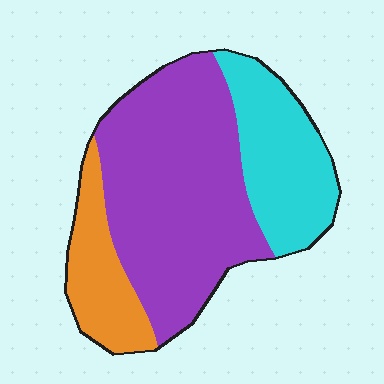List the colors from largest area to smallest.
From largest to smallest: purple, cyan, orange.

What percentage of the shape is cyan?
Cyan takes up between a quarter and a half of the shape.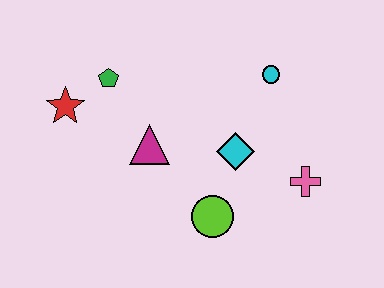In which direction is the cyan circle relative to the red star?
The cyan circle is to the right of the red star.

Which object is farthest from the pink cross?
The red star is farthest from the pink cross.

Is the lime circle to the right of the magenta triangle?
Yes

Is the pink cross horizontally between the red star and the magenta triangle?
No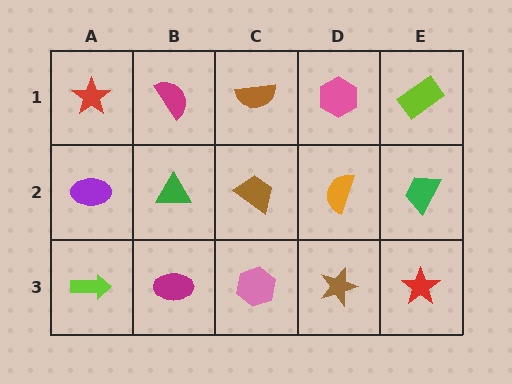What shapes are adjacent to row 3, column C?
A brown trapezoid (row 2, column C), a magenta ellipse (row 3, column B), a brown star (row 3, column D).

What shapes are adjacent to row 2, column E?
A lime rectangle (row 1, column E), a red star (row 3, column E), an orange semicircle (row 2, column D).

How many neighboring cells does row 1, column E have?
2.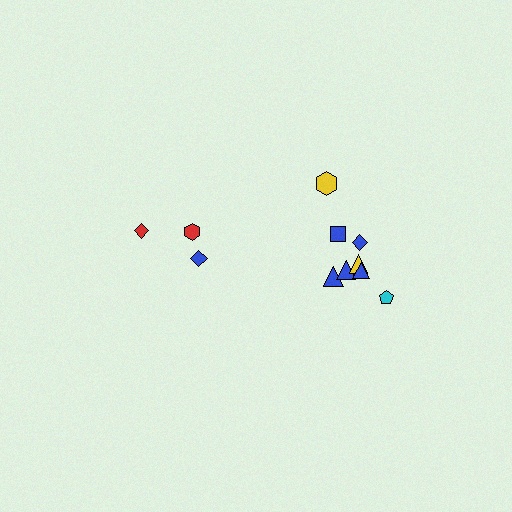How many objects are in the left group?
There are 3 objects.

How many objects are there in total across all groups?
There are 11 objects.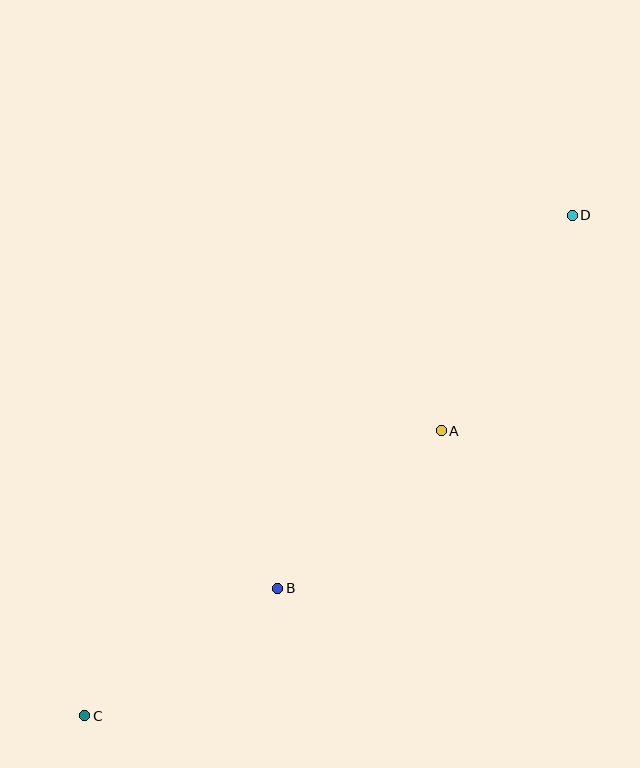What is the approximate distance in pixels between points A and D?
The distance between A and D is approximately 252 pixels.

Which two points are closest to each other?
Points A and B are closest to each other.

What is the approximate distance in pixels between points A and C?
The distance between A and C is approximately 456 pixels.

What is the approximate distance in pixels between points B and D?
The distance between B and D is approximately 475 pixels.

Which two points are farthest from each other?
Points C and D are farthest from each other.